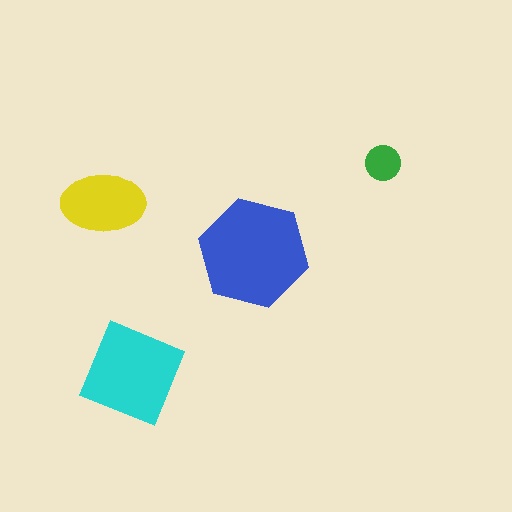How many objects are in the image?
There are 4 objects in the image.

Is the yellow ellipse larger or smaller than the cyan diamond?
Smaller.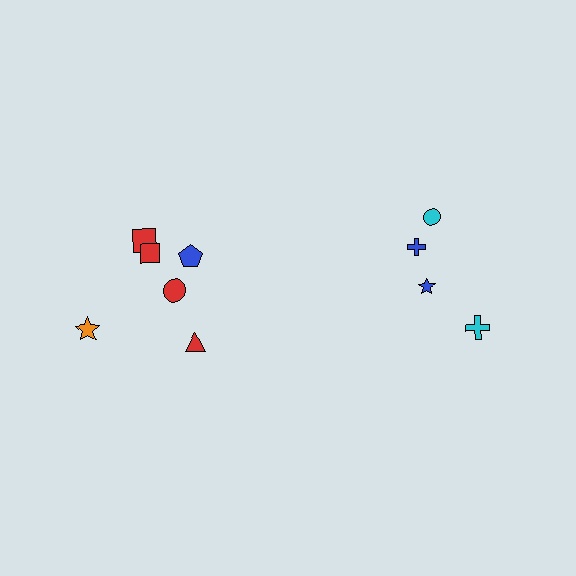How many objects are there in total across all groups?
There are 10 objects.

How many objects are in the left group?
There are 6 objects.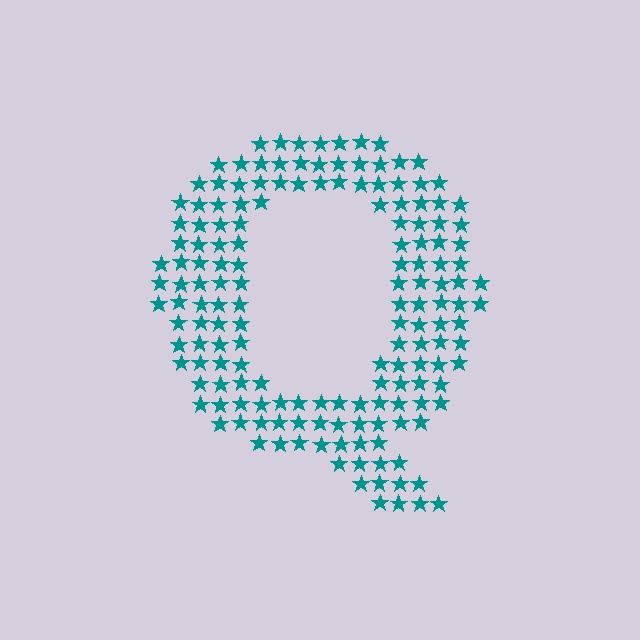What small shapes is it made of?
It is made of small stars.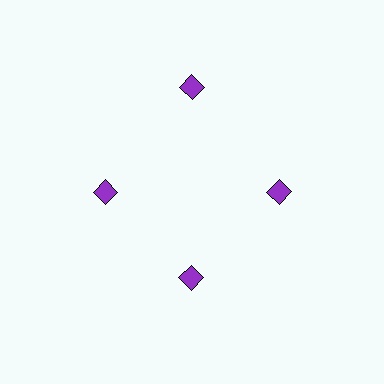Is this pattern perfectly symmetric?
No. The 4 purple diamonds are arranged in a ring, but one element near the 12 o'clock position is pushed outward from the center, breaking the 4-fold rotational symmetry.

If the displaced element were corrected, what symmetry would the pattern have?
It would have 4-fold rotational symmetry — the pattern would map onto itself every 90 degrees.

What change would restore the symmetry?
The symmetry would be restored by moving it inward, back onto the ring so that all 4 diamonds sit at equal angles and equal distance from the center.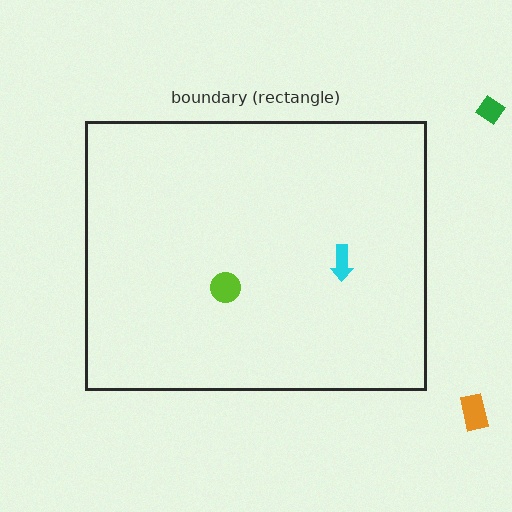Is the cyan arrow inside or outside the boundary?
Inside.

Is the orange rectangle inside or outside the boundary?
Outside.